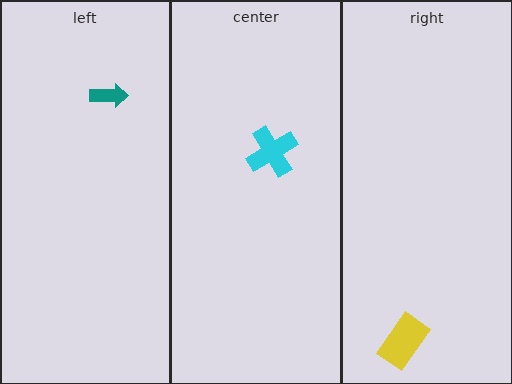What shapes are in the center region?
The cyan cross.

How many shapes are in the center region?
1.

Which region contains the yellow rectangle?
The right region.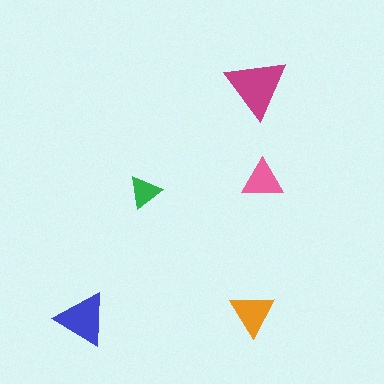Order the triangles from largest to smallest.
the magenta one, the blue one, the orange one, the pink one, the green one.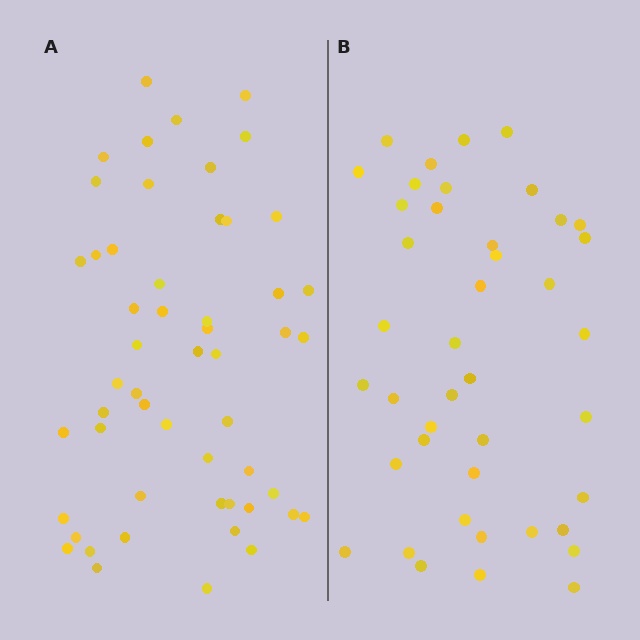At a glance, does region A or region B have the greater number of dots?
Region A (the left region) has more dots.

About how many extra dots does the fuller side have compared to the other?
Region A has roughly 12 or so more dots than region B.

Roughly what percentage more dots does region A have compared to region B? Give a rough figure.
About 25% more.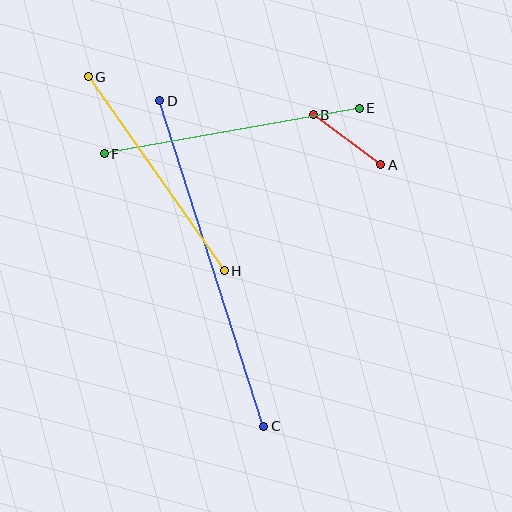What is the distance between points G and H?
The distance is approximately 237 pixels.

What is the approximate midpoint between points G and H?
The midpoint is at approximately (156, 174) pixels.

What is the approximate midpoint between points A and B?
The midpoint is at approximately (347, 140) pixels.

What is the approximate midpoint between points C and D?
The midpoint is at approximately (212, 263) pixels.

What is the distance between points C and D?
The distance is approximately 341 pixels.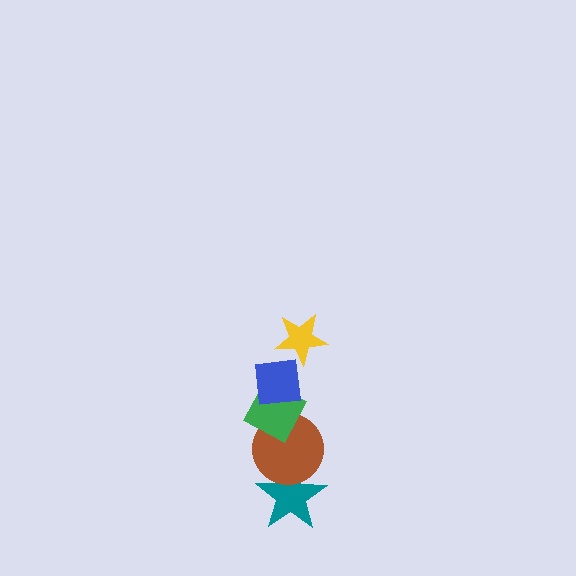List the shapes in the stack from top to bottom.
From top to bottom: the yellow star, the blue square, the green diamond, the brown circle, the teal star.